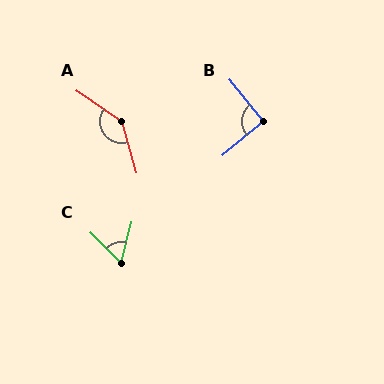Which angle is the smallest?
C, at approximately 60 degrees.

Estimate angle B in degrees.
Approximately 91 degrees.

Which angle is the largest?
A, at approximately 141 degrees.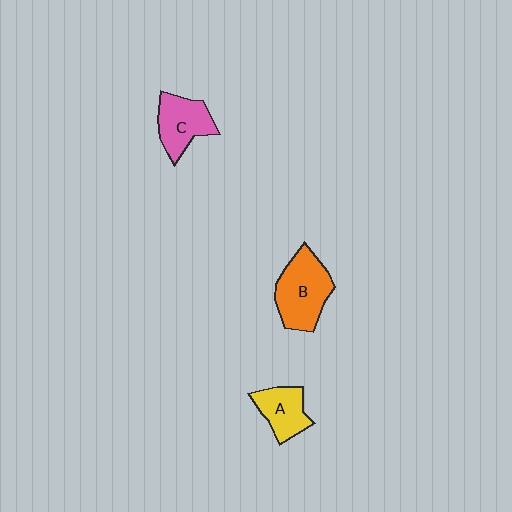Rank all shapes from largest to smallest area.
From largest to smallest: B (orange), C (pink), A (yellow).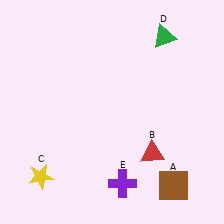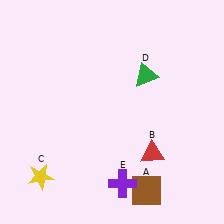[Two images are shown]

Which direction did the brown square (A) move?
The brown square (A) moved left.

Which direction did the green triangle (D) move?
The green triangle (D) moved down.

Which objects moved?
The objects that moved are: the brown square (A), the green triangle (D).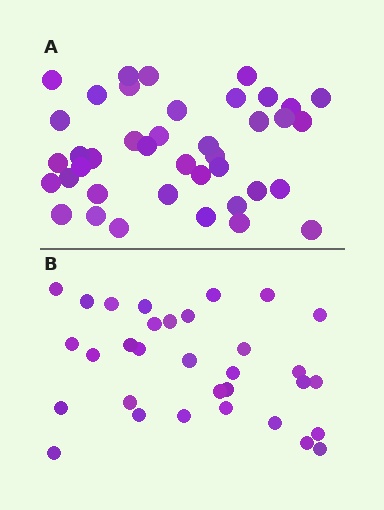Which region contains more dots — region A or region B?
Region A (the top region) has more dots.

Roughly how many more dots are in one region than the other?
Region A has roughly 8 or so more dots than region B.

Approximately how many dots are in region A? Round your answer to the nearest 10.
About 40 dots.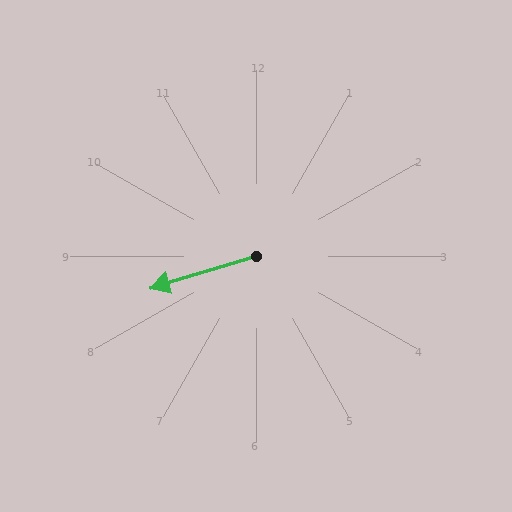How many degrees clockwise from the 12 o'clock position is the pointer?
Approximately 253 degrees.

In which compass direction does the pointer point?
West.